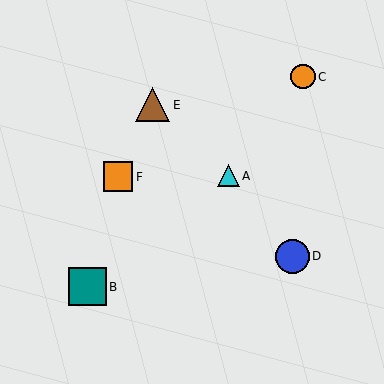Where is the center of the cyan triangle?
The center of the cyan triangle is at (228, 176).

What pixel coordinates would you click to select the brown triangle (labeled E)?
Click at (153, 105) to select the brown triangle E.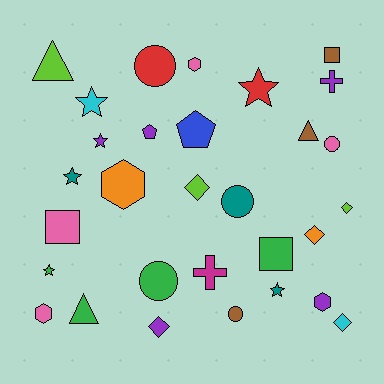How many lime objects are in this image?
There are 3 lime objects.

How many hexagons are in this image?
There are 4 hexagons.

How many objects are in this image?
There are 30 objects.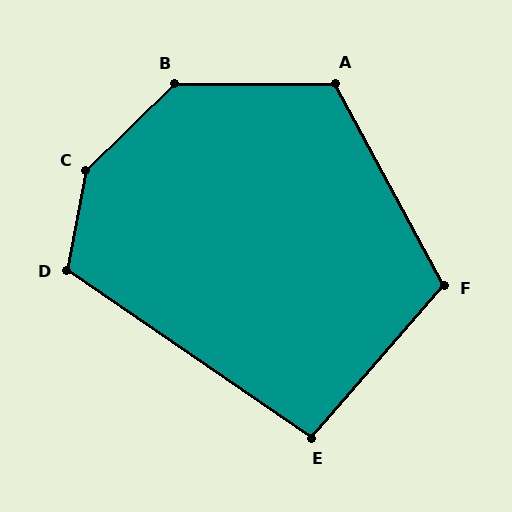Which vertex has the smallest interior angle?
E, at approximately 97 degrees.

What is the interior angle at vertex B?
Approximately 136 degrees (obtuse).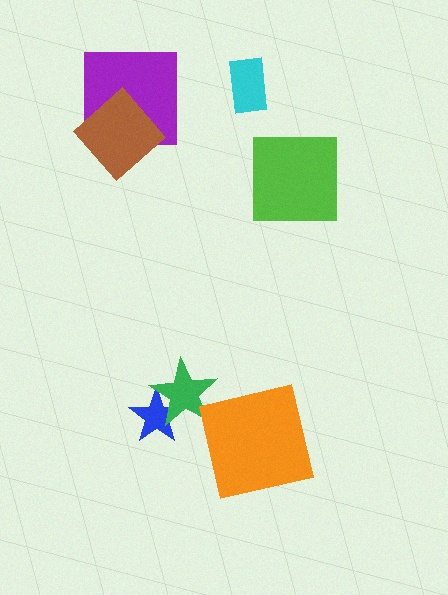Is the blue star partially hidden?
Yes, it is partially covered by another shape.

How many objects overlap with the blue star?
1 object overlaps with the blue star.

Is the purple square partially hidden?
Yes, it is partially covered by another shape.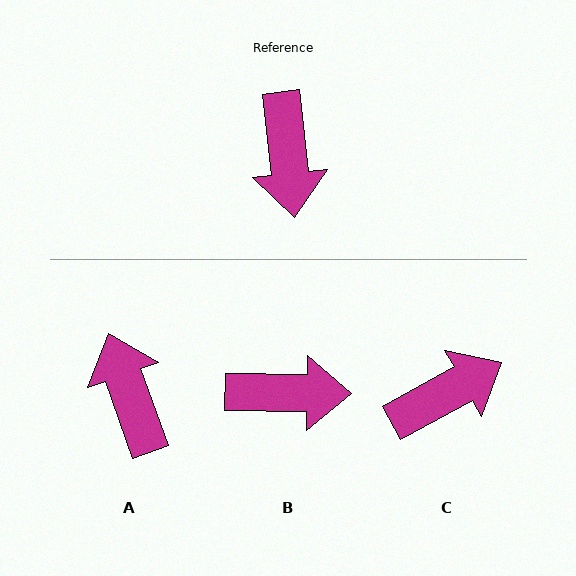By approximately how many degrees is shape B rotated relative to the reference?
Approximately 83 degrees counter-clockwise.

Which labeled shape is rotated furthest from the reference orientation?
A, about 167 degrees away.